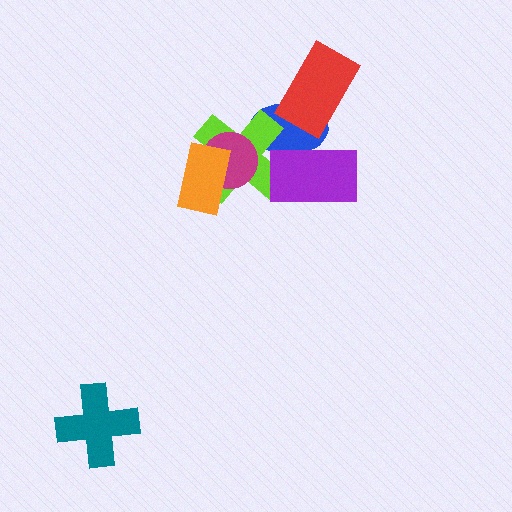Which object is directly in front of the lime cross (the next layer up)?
The magenta circle is directly in front of the lime cross.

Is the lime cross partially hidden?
Yes, it is partially covered by another shape.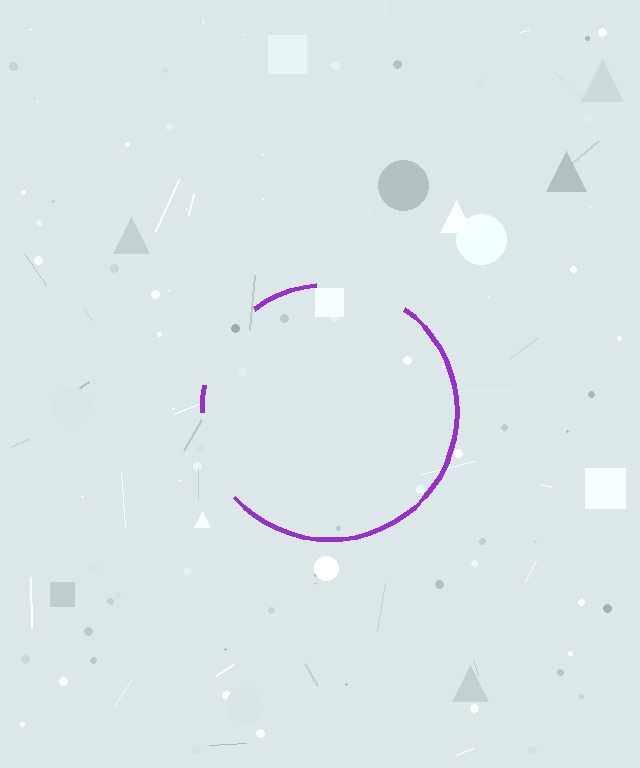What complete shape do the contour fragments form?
The contour fragments form a circle.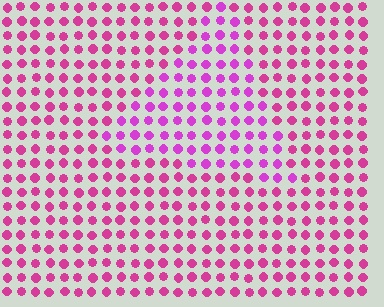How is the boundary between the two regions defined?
The boundary is defined purely by a slight shift in hue (about 23 degrees). Spacing, size, and orientation are identical on both sides.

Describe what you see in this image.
The image is filled with small magenta elements in a uniform arrangement. A triangle-shaped region is visible where the elements are tinted to a slightly different hue, forming a subtle color boundary.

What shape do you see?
I see a triangle.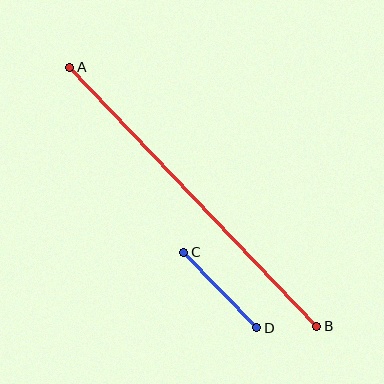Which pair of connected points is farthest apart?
Points A and B are farthest apart.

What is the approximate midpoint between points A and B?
The midpoint is at approximately (193, 197) pixels.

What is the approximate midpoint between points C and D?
The midpoint is at approximately (220, 290) pixels.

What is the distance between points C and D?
The distance is approximately 105 pixels.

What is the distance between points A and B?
The distance is approximately 358 pixels.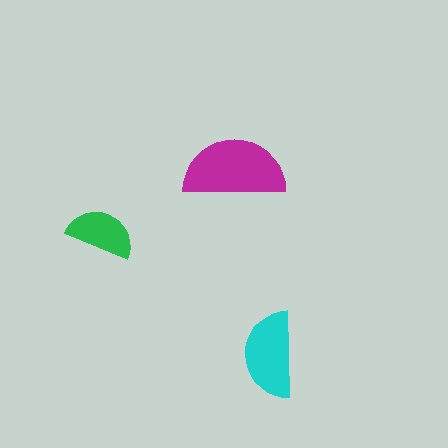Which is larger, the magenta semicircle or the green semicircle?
The magenta one.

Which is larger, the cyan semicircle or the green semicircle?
The cyan one.